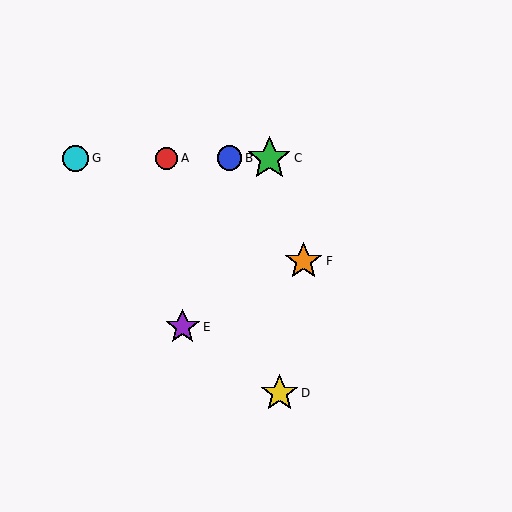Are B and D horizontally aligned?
No, B is at y≈158 and D is at y≈393.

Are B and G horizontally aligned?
Yes, both are at y≈158.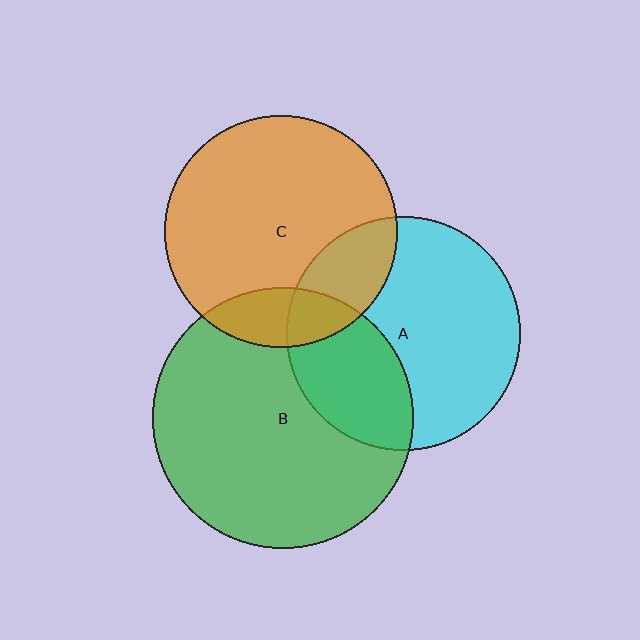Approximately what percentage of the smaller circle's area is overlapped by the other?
Approximately 15%.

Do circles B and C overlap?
Yes.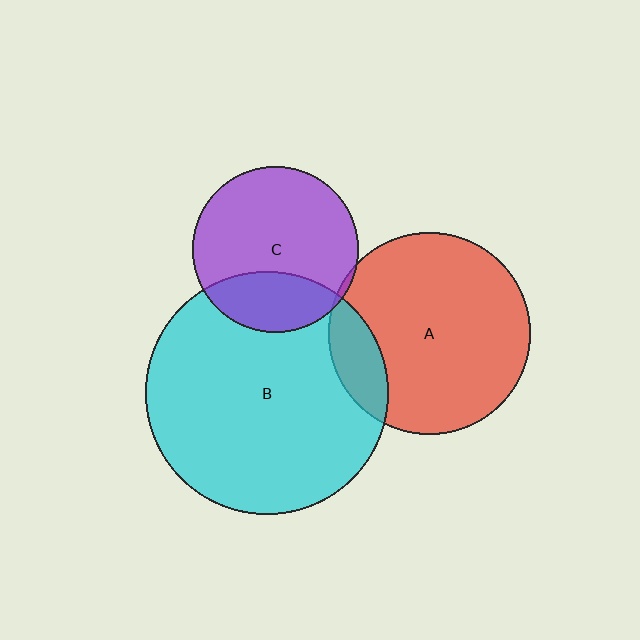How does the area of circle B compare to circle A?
Approximately 1.5 times.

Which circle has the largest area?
Circle B (cyan).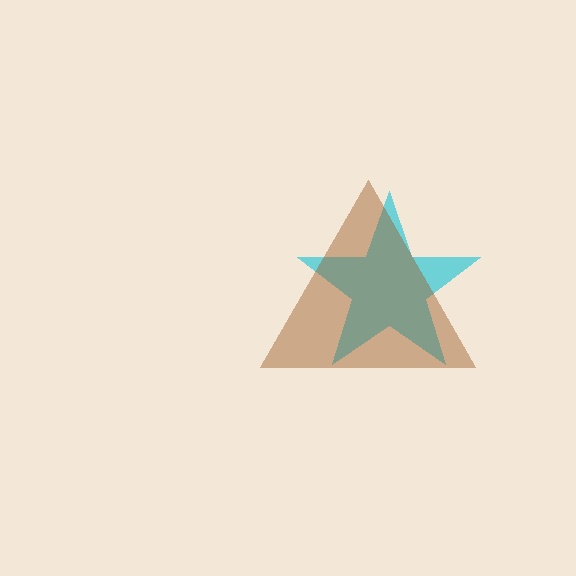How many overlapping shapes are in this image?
There are 2 overlapping shapes in the image.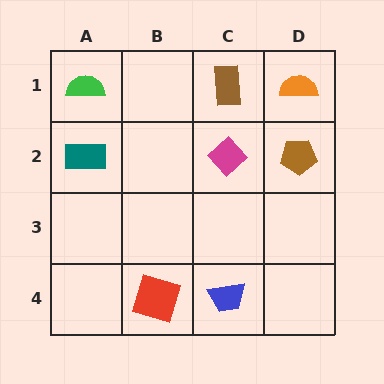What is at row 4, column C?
A blue trapezoid.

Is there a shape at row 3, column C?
No, that cell is empty.